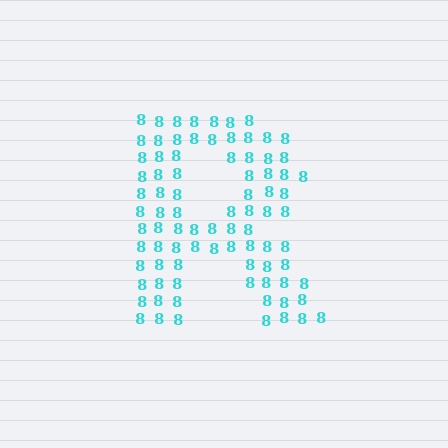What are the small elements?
The small elements are digit 8's.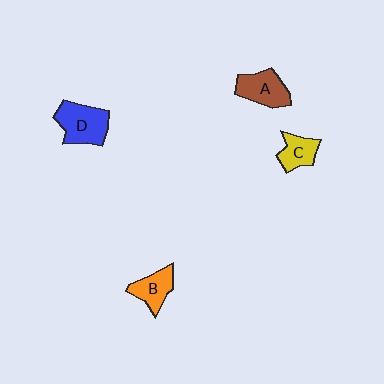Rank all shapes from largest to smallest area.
From largest to smallest: D (blue), A (brown), B (orange), C (yellow).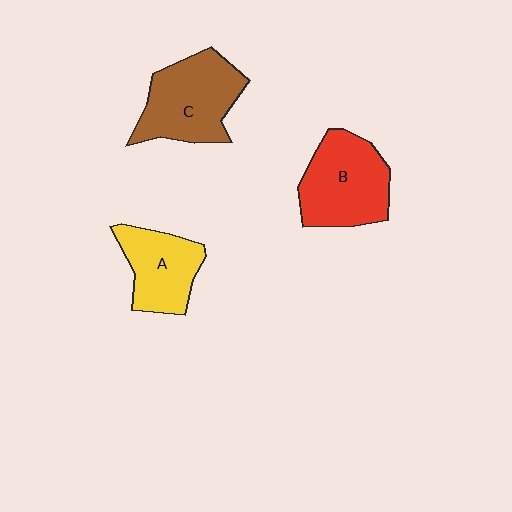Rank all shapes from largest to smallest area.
From largest to smallest: C (brown), B (red), A (yellow).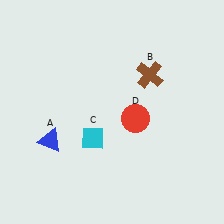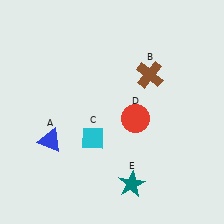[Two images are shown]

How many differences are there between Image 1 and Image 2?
There is 1 difference between the two images.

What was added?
A teal star (E) was added in Image 2.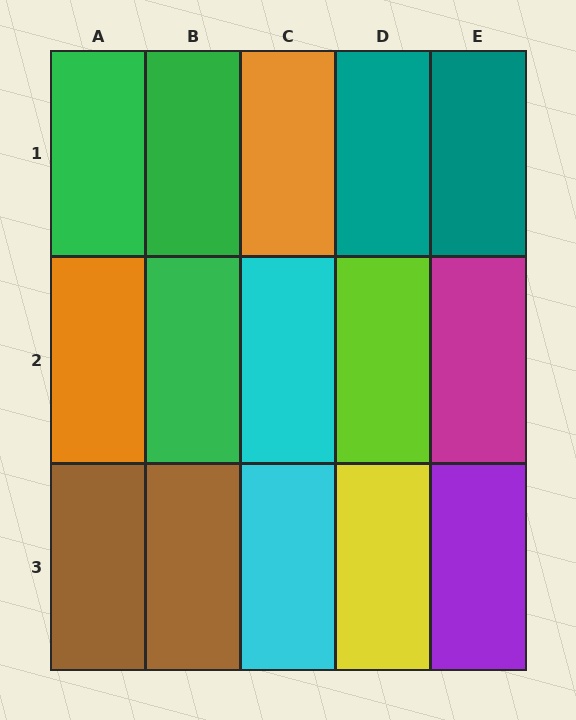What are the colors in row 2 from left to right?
Orange, green, cyan, lime, magenta.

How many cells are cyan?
2 cells are cyan.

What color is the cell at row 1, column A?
Green.